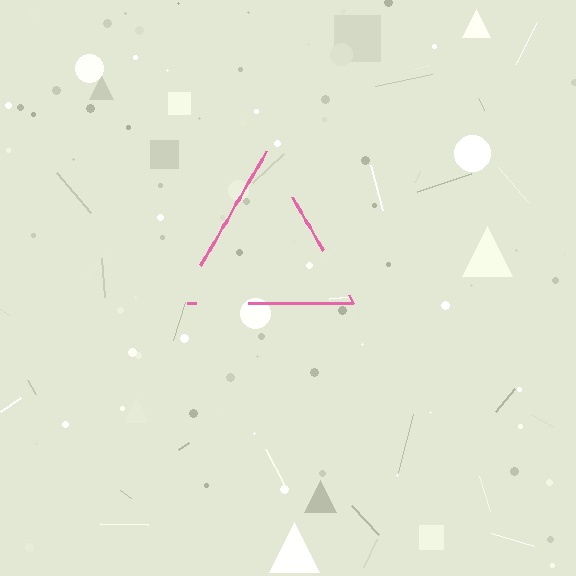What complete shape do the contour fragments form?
The contour fragments form a triangle.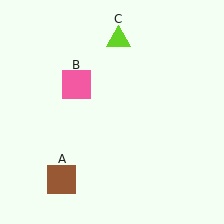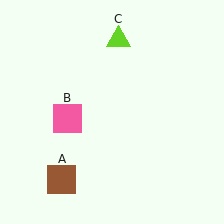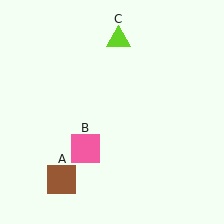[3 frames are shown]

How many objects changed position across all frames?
1 object changed position: pink square (object B).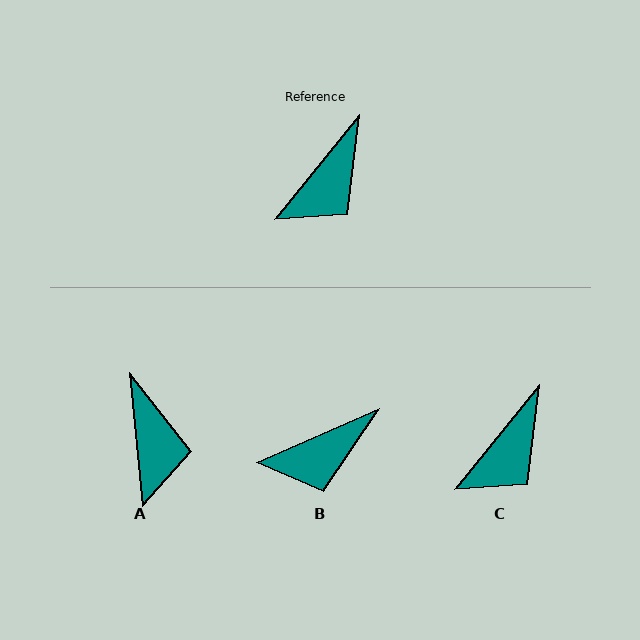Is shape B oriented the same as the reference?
No, it is off by about 27 degrees.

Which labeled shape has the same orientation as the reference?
C.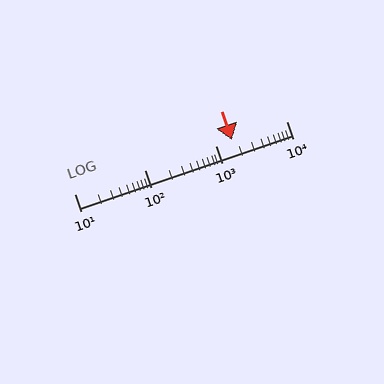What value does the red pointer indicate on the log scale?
The pointer indicates approximately 1700.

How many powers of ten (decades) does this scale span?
The scale spans 3 decades, from 10 to 10000.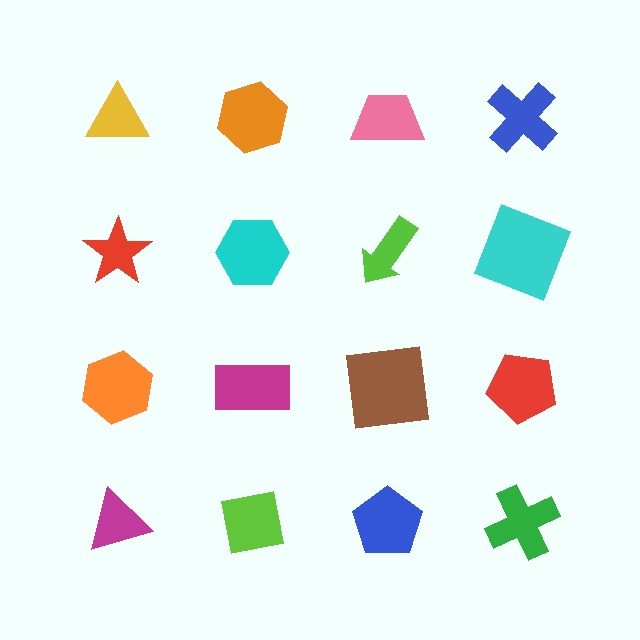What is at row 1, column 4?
A blue cross.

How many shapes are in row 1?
4 shapes.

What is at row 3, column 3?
A brown square.